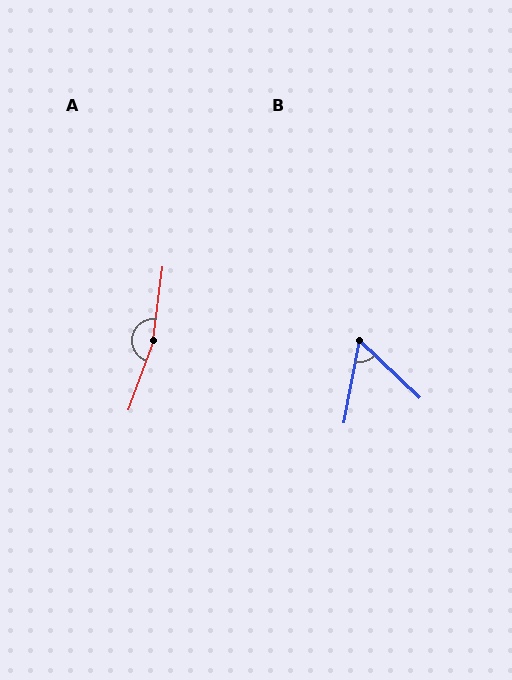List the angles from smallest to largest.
B (57°), A (167°).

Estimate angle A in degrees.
Approximately 167 degrees.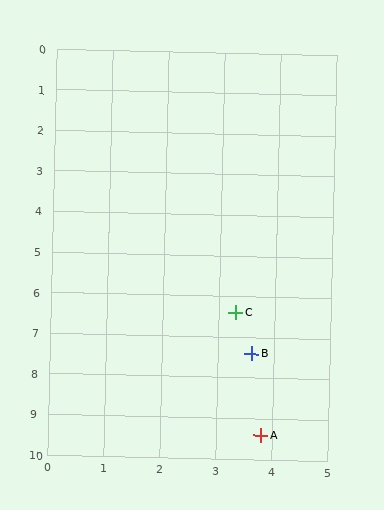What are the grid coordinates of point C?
Point C is at approximately (3.3, 6.4).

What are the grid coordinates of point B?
Point B is at approximately (3.6, 7.4).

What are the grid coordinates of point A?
Point A is at approximately (3.8, 9.4).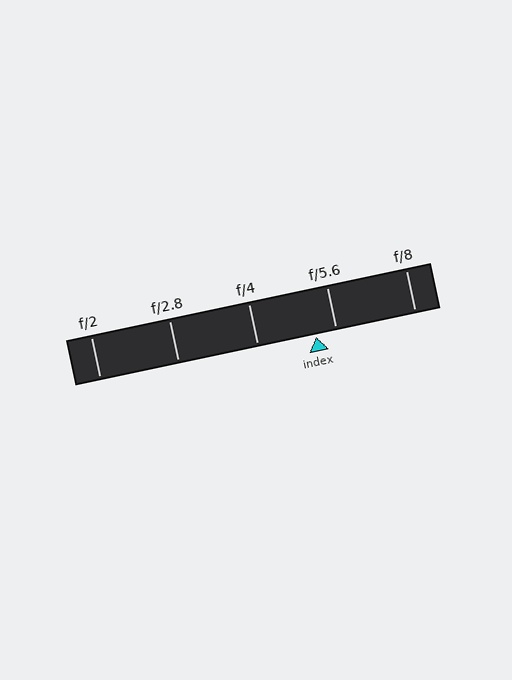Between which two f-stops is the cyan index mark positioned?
The index mark is between f/4 and f/5.6.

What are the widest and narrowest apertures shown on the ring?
The widest aperture shown is f/2 and the narrowest is f/8.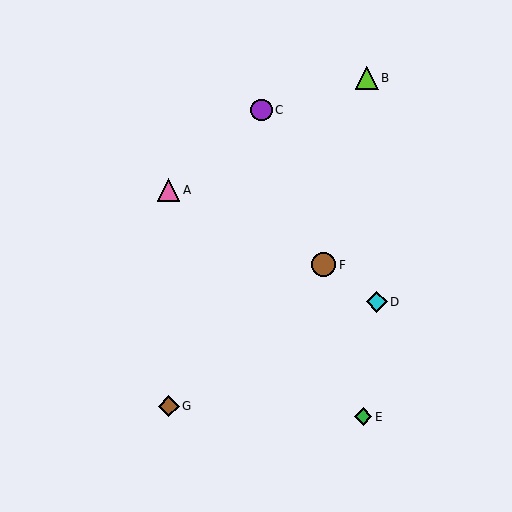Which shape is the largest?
The brown circle (labeled F) is the largest.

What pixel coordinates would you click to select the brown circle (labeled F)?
Click at (323, 265) to select the brown circle F.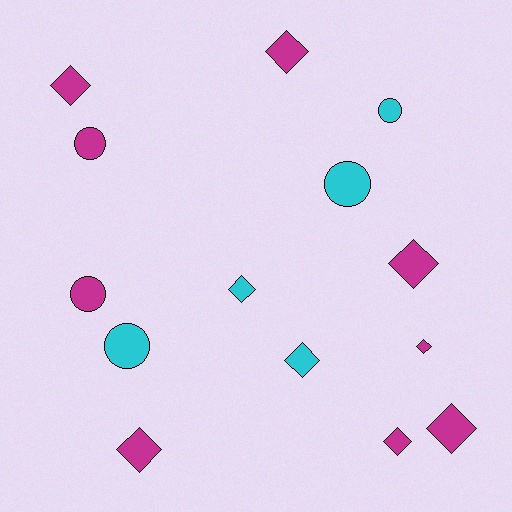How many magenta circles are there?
There are 2 magenta circles.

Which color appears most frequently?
Magenta, with 9 objects.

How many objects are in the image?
There are 14 objects.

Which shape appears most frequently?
Diamond, with 9 objects.